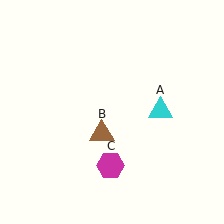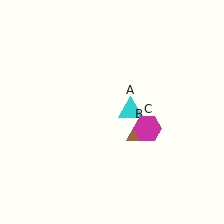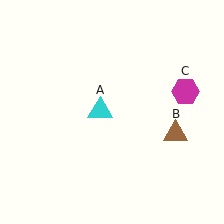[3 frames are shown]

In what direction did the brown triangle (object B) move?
The brown triangle (object B) moved right.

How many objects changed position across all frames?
3 objects changed position: cyan triangle (object A), brown triangle (object B), magenta hexagon (object C).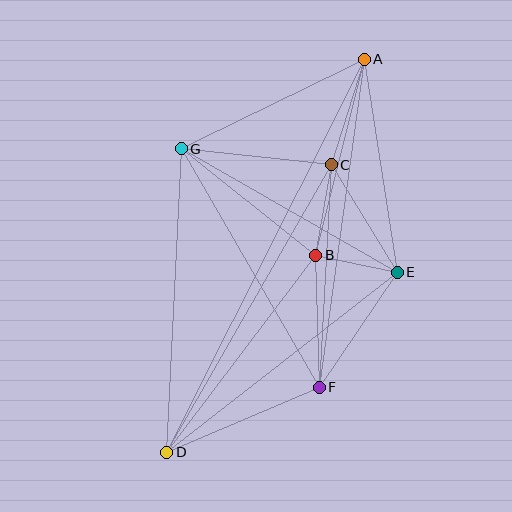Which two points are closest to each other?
Points B and E are closest to each other.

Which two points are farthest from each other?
Points A and D are farthest from each other.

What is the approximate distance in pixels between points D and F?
The distance between D and F is approximately 166 pixels.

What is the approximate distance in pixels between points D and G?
The distance between D and G is approximately 304 pixels.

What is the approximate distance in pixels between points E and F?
The distance between E and F is approximately 139 pixels.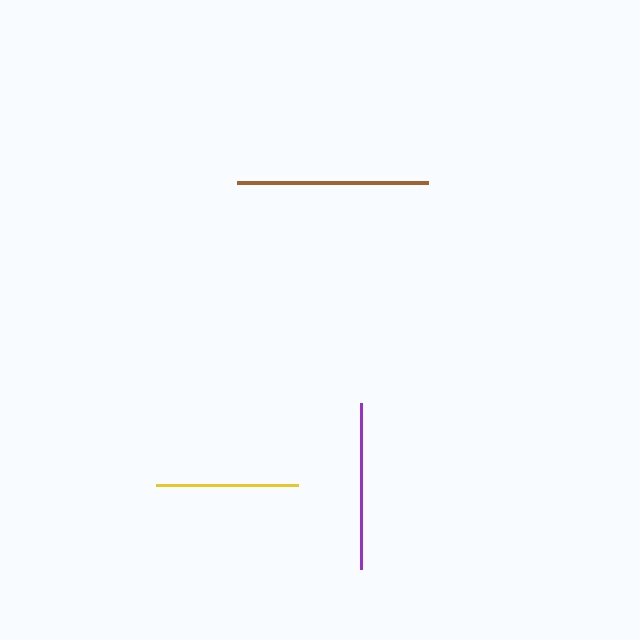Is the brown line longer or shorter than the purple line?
The brown line is longer than the purple line.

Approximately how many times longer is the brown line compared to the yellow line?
The brown line is approximately 1.3 times the length of the yellow line.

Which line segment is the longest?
The brown line is the longest at approximately 191 pixels.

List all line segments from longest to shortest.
From longest to shortest: brown, purple, yellow.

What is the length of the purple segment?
The purple segment is approximately 166 pixels long.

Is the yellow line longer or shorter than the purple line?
The purple line is longer than the yellow line.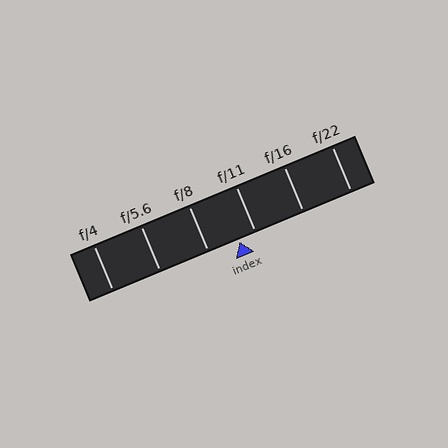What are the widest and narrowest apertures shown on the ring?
The widest aperture shown is f/4 and the narrowest is f/22.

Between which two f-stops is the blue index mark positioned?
The index mark is between f/8 and f/11.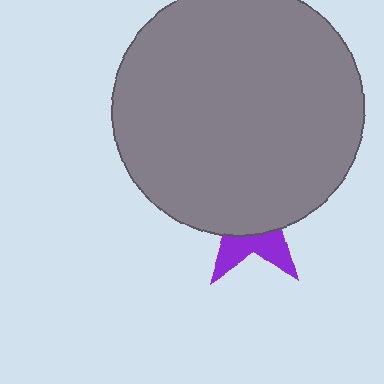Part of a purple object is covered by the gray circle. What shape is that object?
It is a star.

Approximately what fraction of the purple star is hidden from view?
Roughly 68% of the purple star is hidden behind the gray circle.